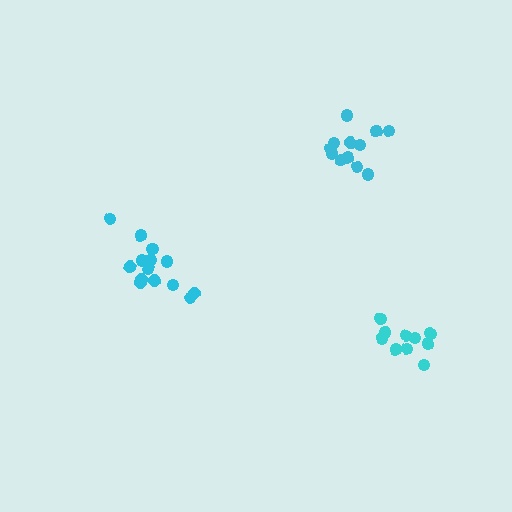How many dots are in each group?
Group 1: 14 dots, Group 2: 10 dots, Group 3: 12 dots (36 total).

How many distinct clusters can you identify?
There are 3 distinct clusters.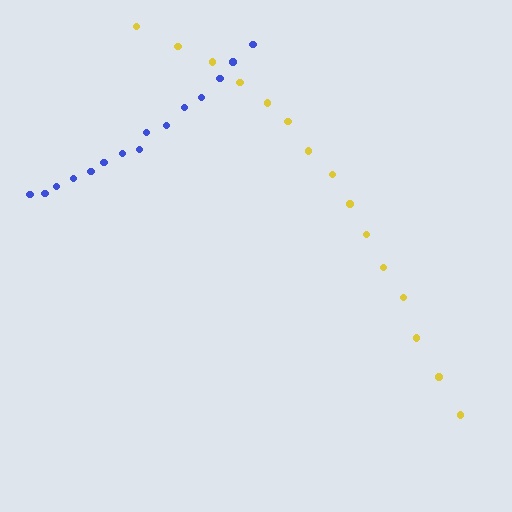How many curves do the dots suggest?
There are 2 distinct paths.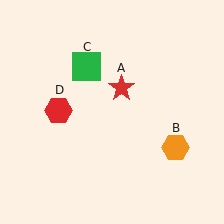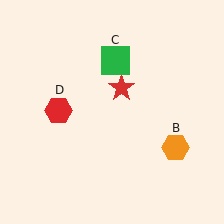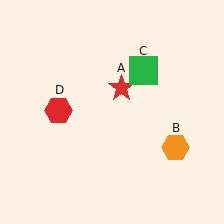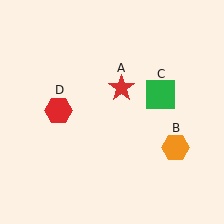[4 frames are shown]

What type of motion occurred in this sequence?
The green square (object C) rotated clockwise around the center of the scene.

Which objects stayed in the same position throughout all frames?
Red star (object A) and orange hexagon (object B) and red hexagon (object D) remained stationary.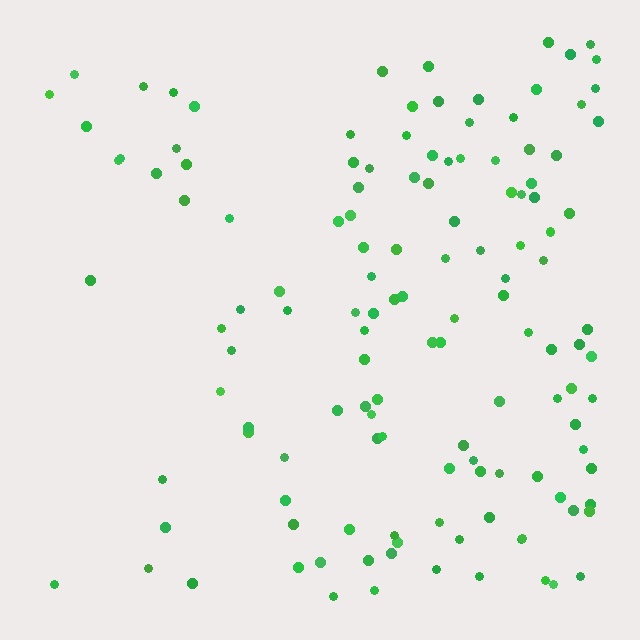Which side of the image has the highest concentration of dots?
The right.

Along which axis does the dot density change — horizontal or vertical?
Horizontal.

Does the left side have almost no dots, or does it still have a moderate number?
Still a moderate number, just noticeably fewer than the right.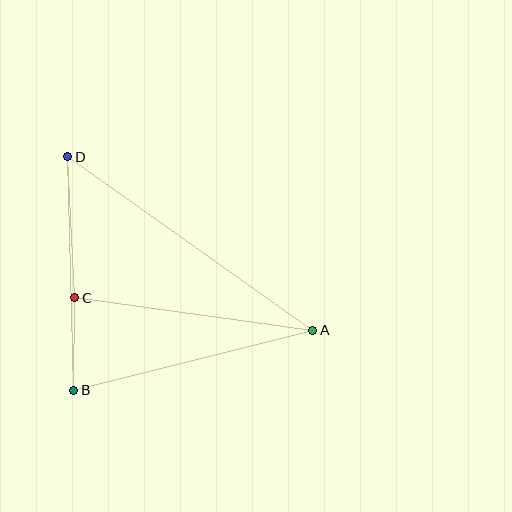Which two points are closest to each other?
Points B and C are closest to each other.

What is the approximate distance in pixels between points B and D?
The distance between B and D is approximately 233 pixels.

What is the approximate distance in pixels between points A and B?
The distance between A and B is approximately 246 pixels.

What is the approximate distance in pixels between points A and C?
The distance between A and C is approximately 240 pixels.